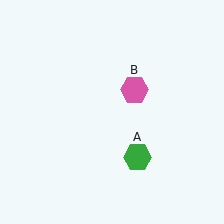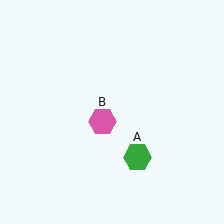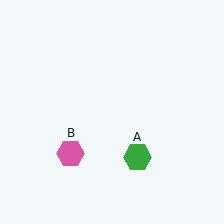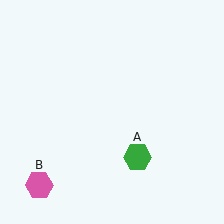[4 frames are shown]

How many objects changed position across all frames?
1 object changed position: pink hexagon (object B).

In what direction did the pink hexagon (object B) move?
The pink hexagon (object B) moved down and to the left.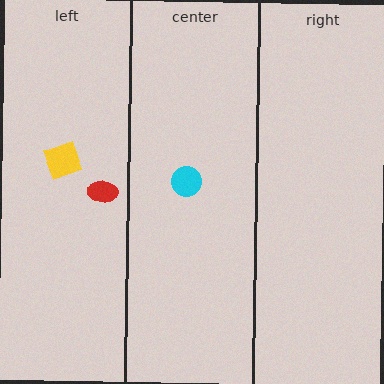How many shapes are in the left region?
2.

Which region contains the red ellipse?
The left region.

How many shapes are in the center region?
1.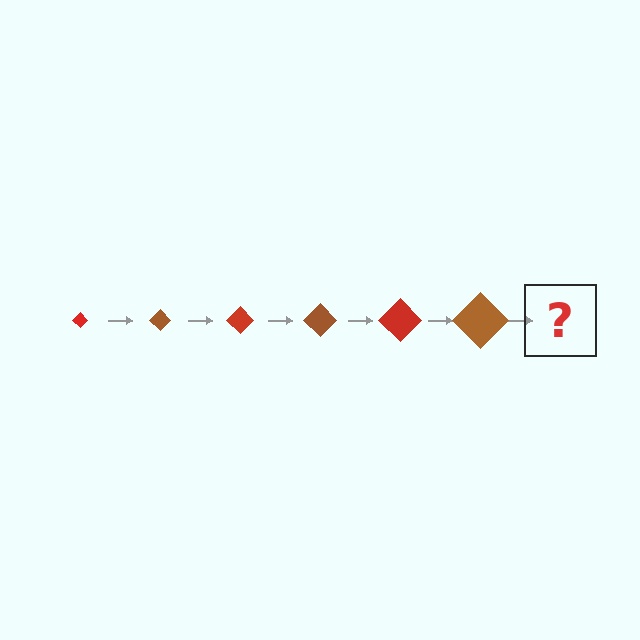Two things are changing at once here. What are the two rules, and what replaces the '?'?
The two rules are that the diamond grows larger each step and the color cycles through red and brown. The '?' should be a red diamond, larger than the previous one.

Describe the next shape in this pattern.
It should be a red diamond, larger than the previous one.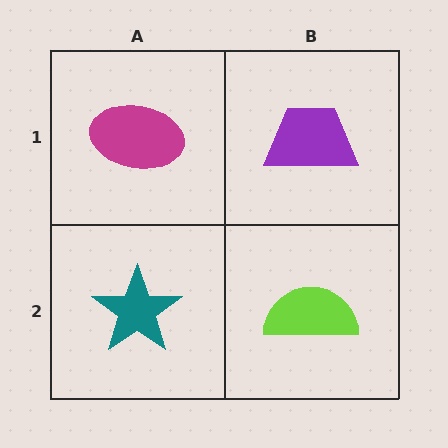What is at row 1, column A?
A magenta ellipse.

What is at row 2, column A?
A teal star.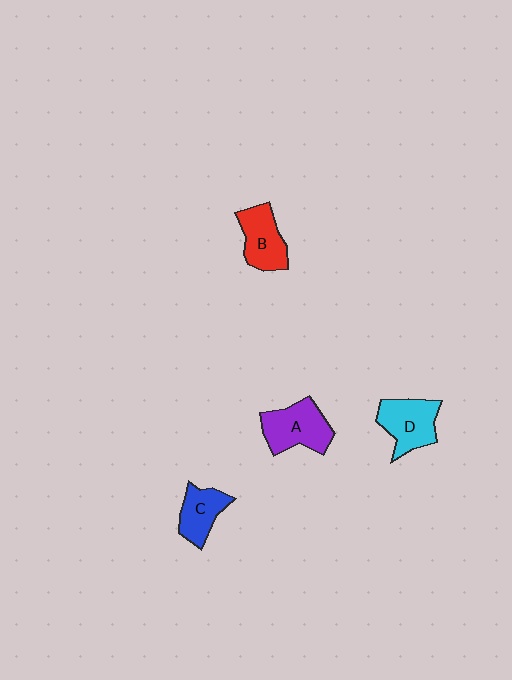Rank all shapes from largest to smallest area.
From largest to smallest: A (purple), D (cyan), B (red), C (blue).